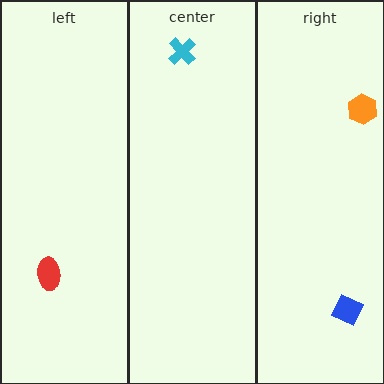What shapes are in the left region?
The red ellipse.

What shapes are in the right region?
The blue diamond, the orange hexagon.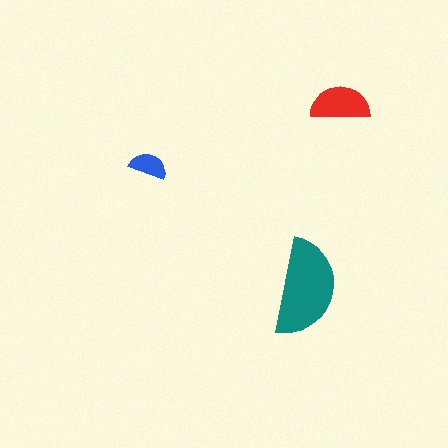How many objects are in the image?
There are 3 objects in the image.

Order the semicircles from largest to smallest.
the teal one, the red one, the blue one.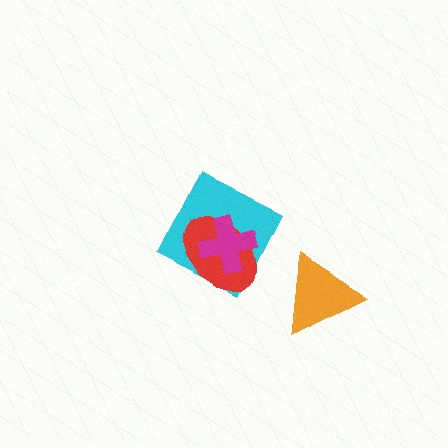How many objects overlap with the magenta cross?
2 objects overlap with the magenta cross.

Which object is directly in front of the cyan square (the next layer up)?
The red ellipse is directly in front of the cyan square.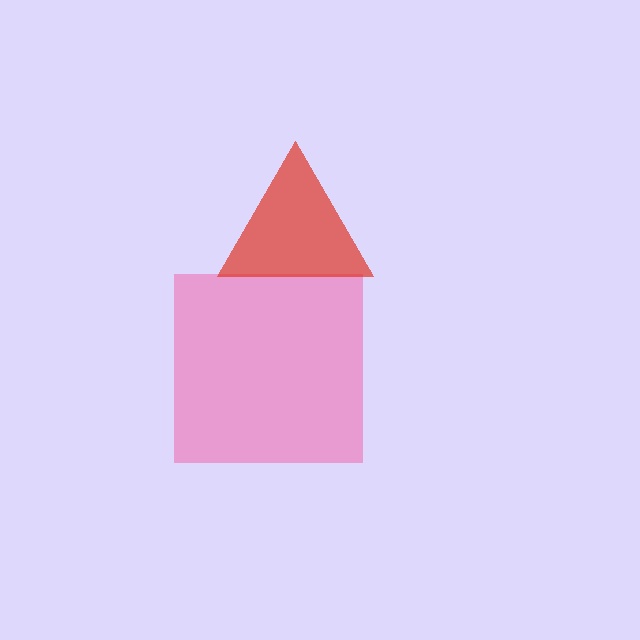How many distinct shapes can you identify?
There are 2 distinct shapes: a pink square, a red triangle.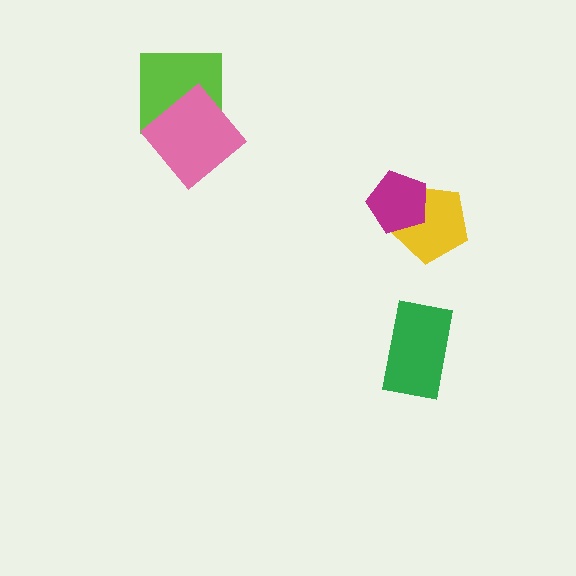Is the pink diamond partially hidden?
No, no other shape covers it.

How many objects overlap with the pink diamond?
1 object overlaps with the pink diamond.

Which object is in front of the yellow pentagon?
The magenta pentagon is in front of the yellow pentagon.